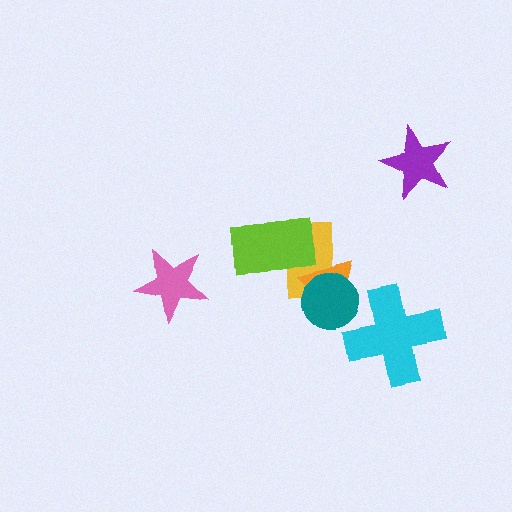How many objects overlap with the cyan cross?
0 objects overlap with the cyan cross.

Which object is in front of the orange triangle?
The teal circle is in front of the orange triangle.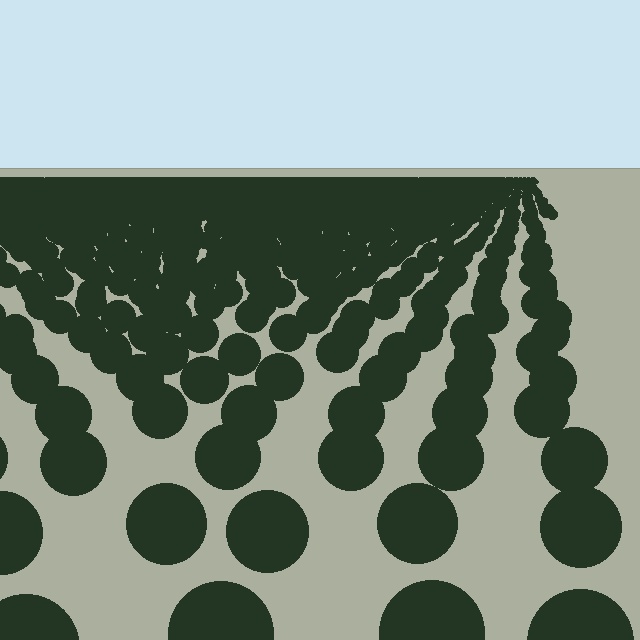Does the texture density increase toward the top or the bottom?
Density increases toward the top.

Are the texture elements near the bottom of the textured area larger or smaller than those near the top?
Larger. Near the bottom, elements are closer to the viewer and appear at a bigger on-screen size.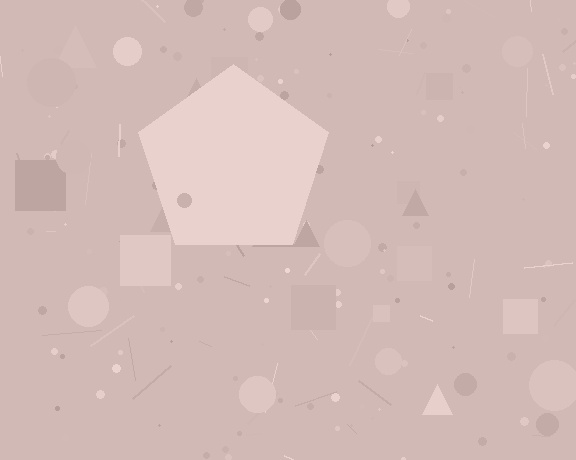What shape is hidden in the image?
A pentagon is hidden in the image.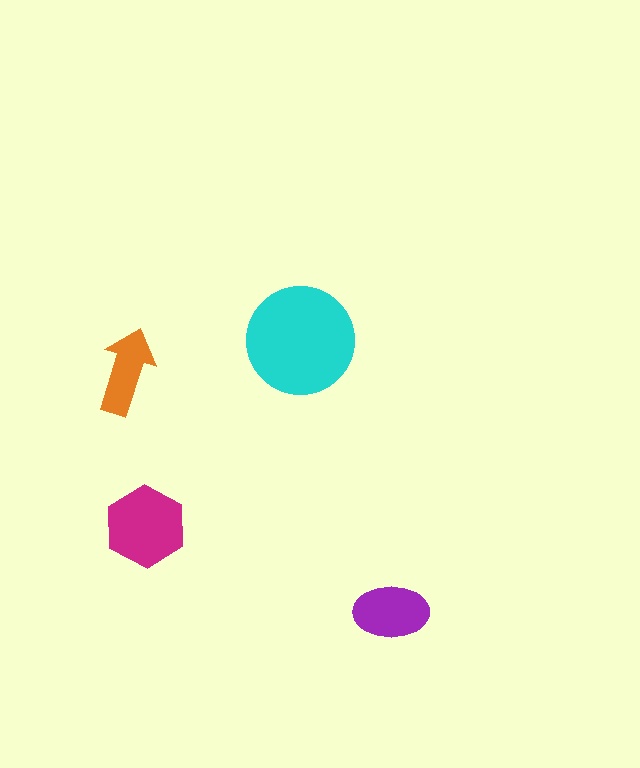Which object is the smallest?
The orange arrow.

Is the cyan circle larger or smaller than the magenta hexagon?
Larger.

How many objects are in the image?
There are 4 objects in the image.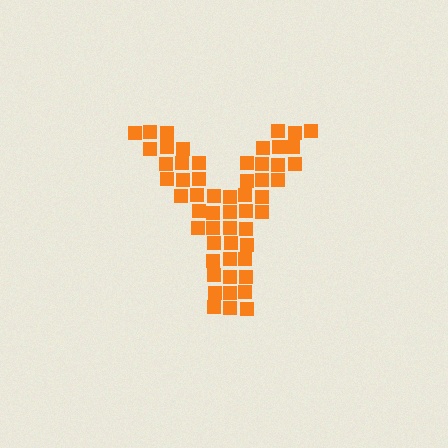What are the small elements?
The small elements are squares.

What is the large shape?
The large shape is the letter Y.